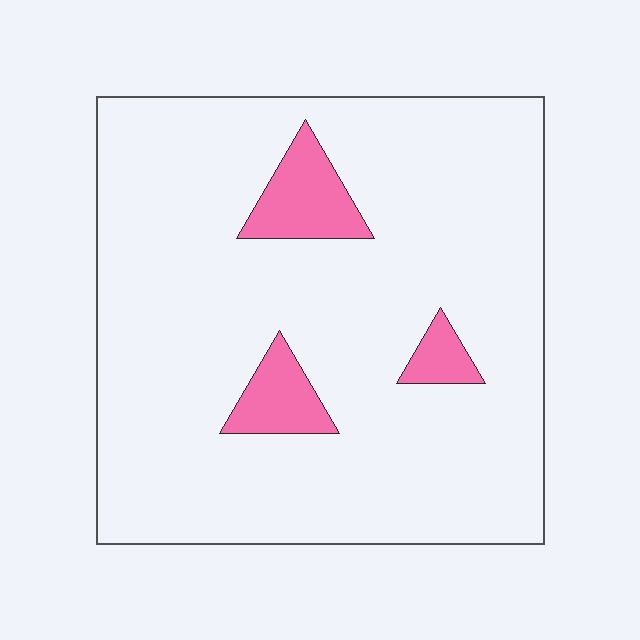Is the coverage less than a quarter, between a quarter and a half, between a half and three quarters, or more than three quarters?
Less than a quarter.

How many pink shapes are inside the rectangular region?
3.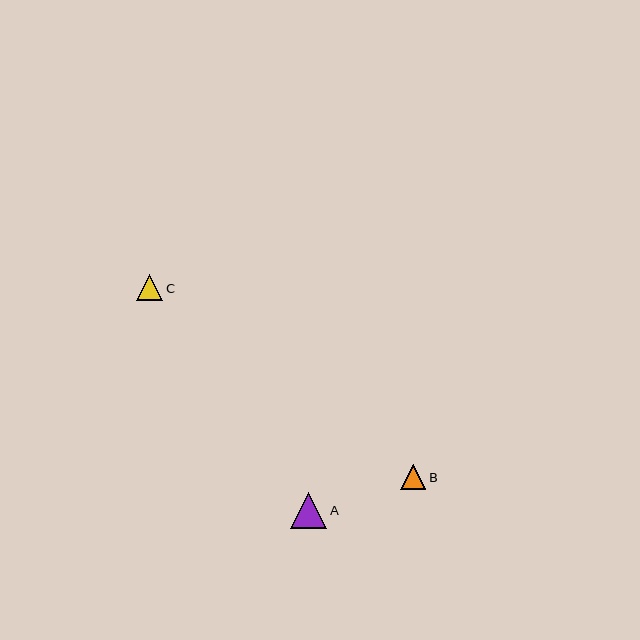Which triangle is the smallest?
Triangle B is the smallest with a size of approximately 26 pixels.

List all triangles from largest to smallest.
From largest to smallest: A, C, B.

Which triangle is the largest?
Triangle A is the largest with a size of approximately 37 pixels.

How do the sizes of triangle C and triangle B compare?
Triangle C and triangle B are approximately the same size.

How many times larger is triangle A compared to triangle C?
Triangle A is approximately 1.4 times the size of triangle C.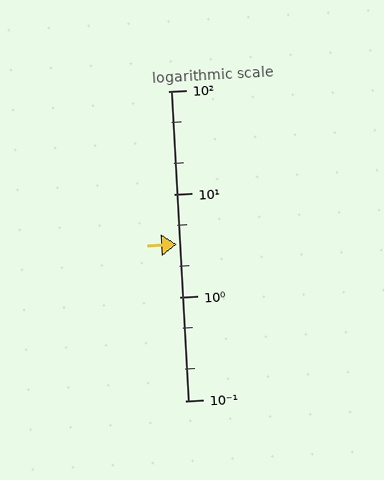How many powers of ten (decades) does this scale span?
The scale spans 3 decades, from 0.1 to 100.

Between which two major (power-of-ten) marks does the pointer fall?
The pointer is between 1 and 10.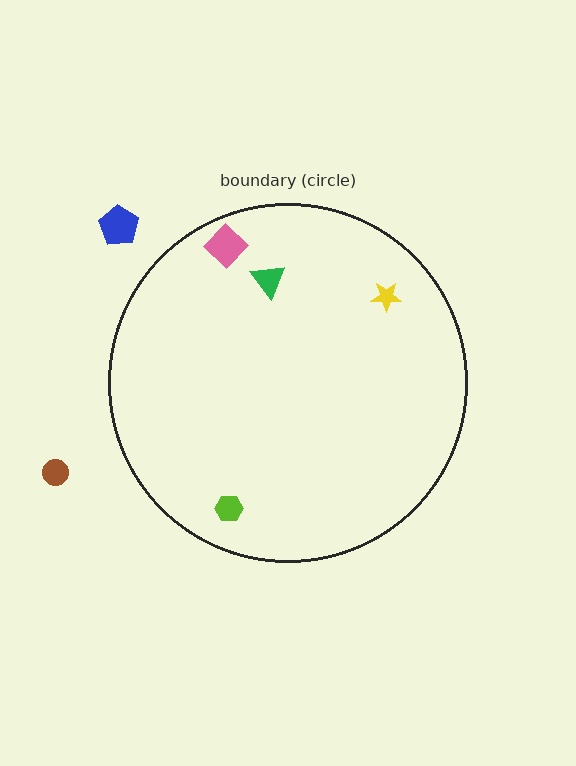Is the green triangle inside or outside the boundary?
Inside.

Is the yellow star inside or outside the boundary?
Inside.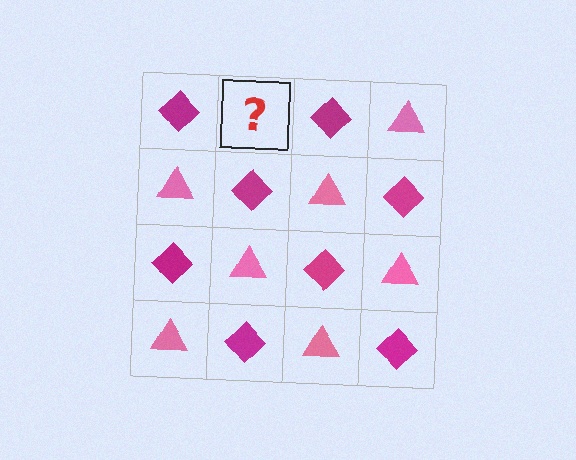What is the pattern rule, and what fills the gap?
The rule is that it alternates magenta diamond and pink triangle in a checkerboard pattern. The gap should be filled with a pink triangle.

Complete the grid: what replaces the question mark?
The question mark should be replaced with a pink triangle.